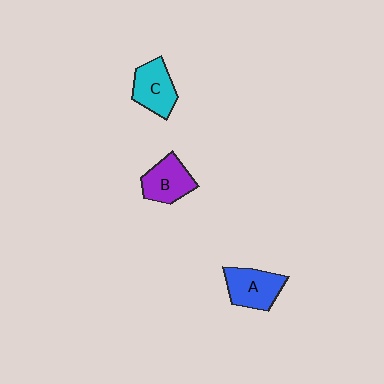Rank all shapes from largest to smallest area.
From largest to smallest: A (blue), C (cyan), B (purple).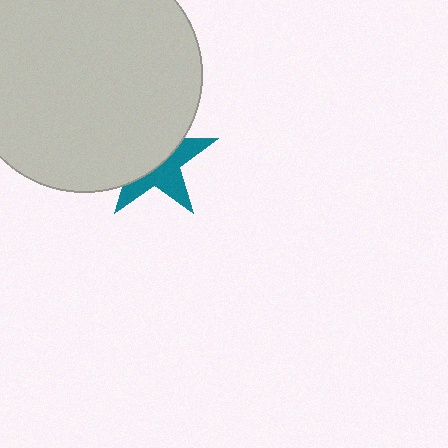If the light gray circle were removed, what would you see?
You would see the complete teal star.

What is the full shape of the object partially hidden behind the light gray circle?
The partially hidden object is a teal star.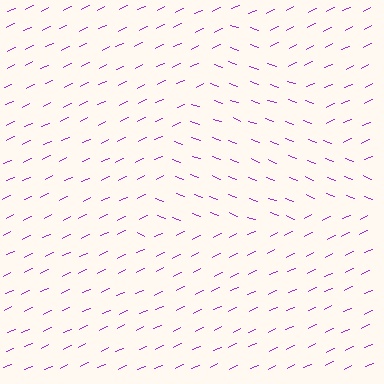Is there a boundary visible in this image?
Yes, there is a texture boundary formed by a change in line orientation.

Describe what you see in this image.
The image is filled with small purple line segments. A triangle region in the image has lines oriented differently from the surrounding lines, creating a visible texture boundary.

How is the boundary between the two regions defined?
The boundary is defined purely by a change in line orientation (approximately 45 degrees difference). All lines are the same color and thickness.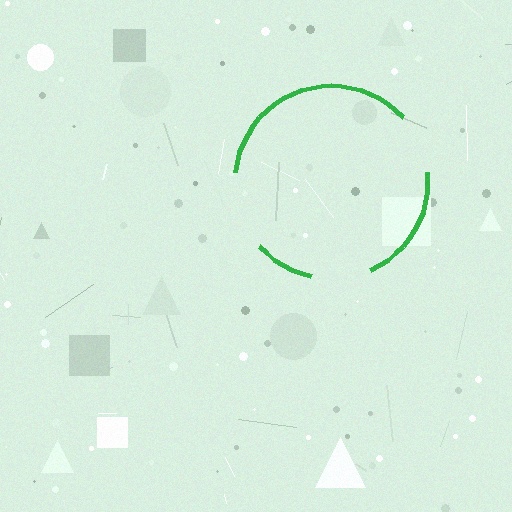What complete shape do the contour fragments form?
The contour fragments form a circle.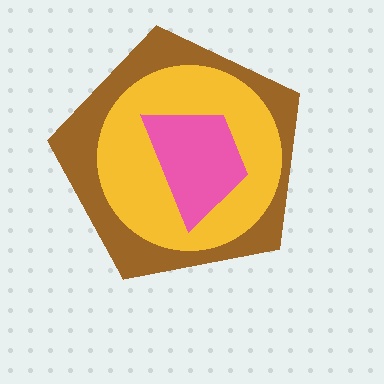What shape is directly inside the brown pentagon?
The yellow circle.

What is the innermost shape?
The pink trapezoid.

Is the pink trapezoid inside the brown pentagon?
Yes.